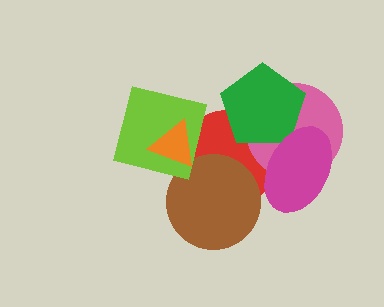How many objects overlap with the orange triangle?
2 objects overlap with the orange triangle.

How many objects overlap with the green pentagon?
3 objects overlap with the green pentagon.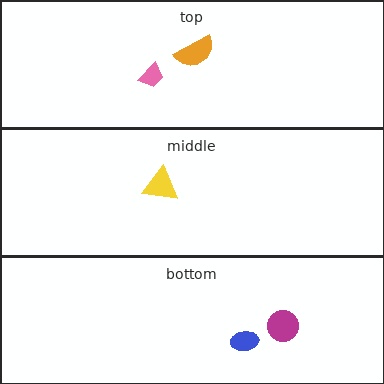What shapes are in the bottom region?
The magenta circle, the blue ellipse.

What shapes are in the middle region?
The yellow triangle.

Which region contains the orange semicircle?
The top region.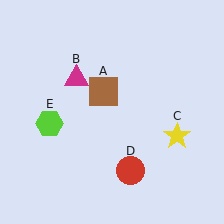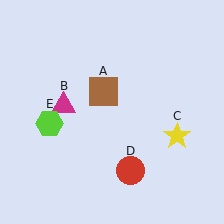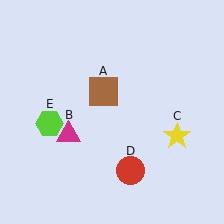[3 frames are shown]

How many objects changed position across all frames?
1 object changed position: magenta triangle (object B).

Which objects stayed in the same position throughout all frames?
Brown square (object A) and yellow star (object C) and red circle (object D) and lime hexagon (object E) remained stationary.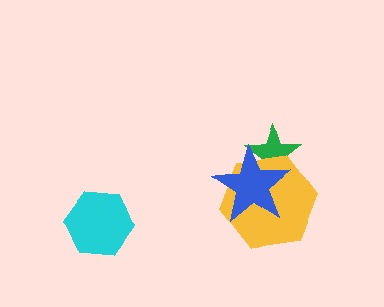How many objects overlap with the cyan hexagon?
0 objects overlap with the cyan hexagon.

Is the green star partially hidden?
Yes, it is partially covered by another shape.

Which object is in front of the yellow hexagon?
The blue star is in front of the yellow hexagon.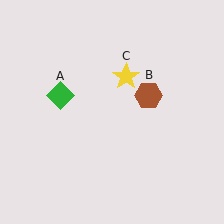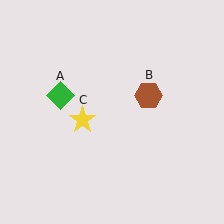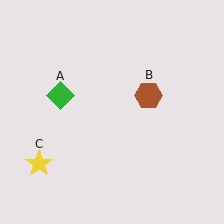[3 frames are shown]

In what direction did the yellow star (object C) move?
The yellow star (object C) moved down and to the left.